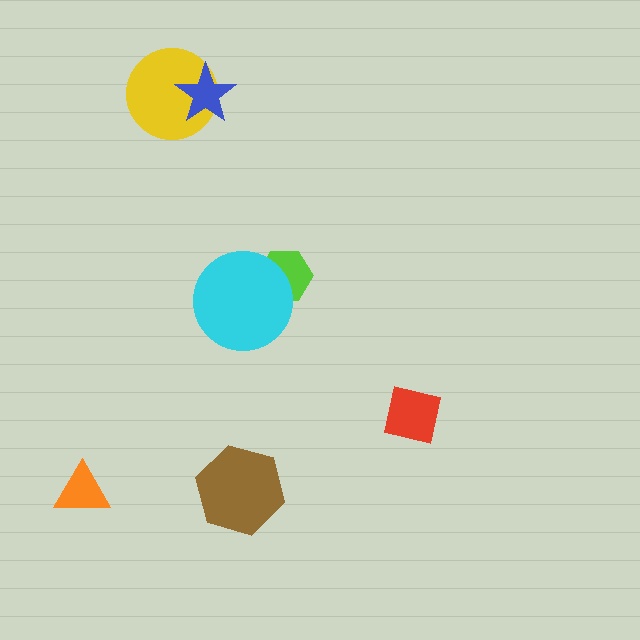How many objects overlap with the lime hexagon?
1 object overlaps with the lime hexagon.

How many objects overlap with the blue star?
1 object overlaps with the blue star.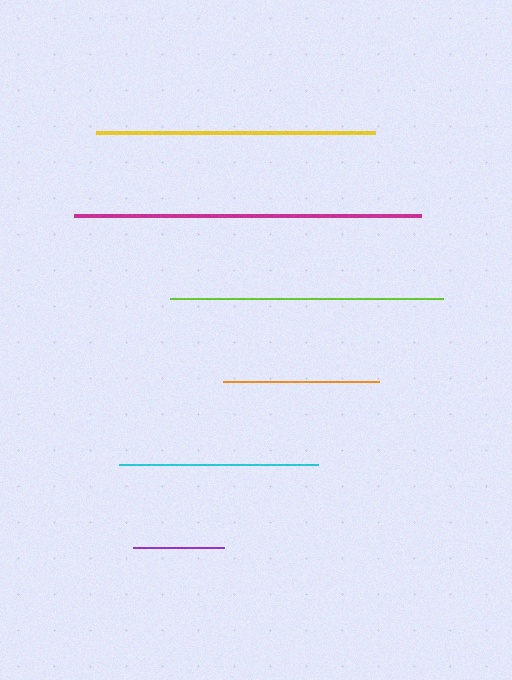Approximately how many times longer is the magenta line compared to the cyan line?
The magenta line is approximately 1.7 times the length of the cyan line.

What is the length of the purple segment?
The purple segment is approximately 91 pixels long.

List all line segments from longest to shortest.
From longest to shortest: magenta, yellow, lime, cyan, orange, purple.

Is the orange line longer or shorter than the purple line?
The orange line is longer than the purple line.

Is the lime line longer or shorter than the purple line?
The lime line is longer than the purple line.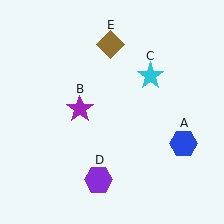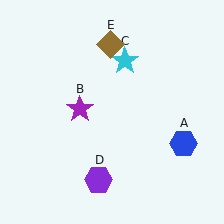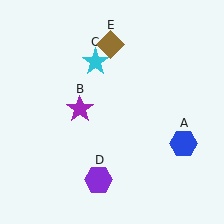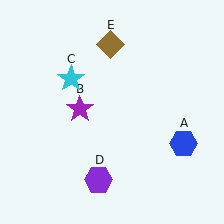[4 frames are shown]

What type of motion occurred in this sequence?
The cyan star (object C) rotated counterclockwise around the center of the scene.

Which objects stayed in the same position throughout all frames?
Blue hexagon (object A) and purple star (object B) and purple hexagon (object D) and brown diamond (object E) remained stationary.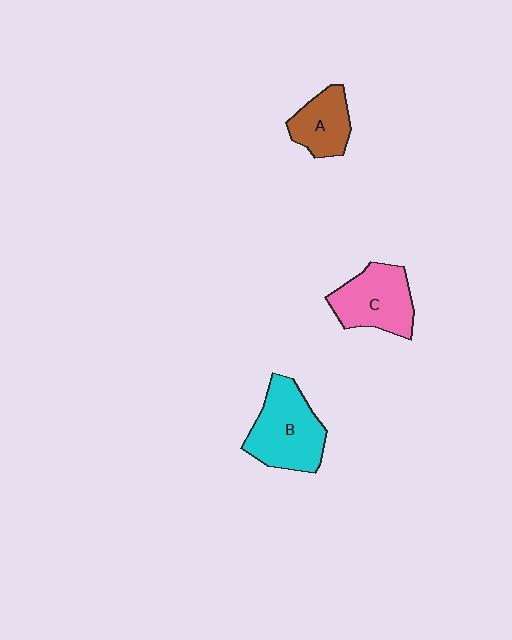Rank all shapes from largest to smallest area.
From largest to smallest: B (cyan), C (pink), A (brown).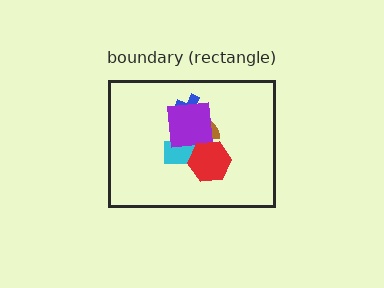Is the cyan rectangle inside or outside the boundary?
Inside.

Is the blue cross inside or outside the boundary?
Inside.